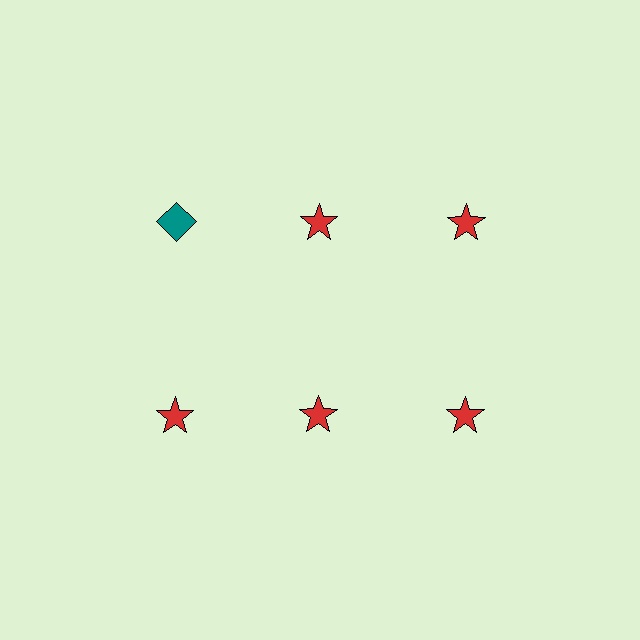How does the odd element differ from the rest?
It differs in both color (teal instead of red) and shape (diamond instead of star).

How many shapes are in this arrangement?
There are 6 shapes arranged in a grid pattern.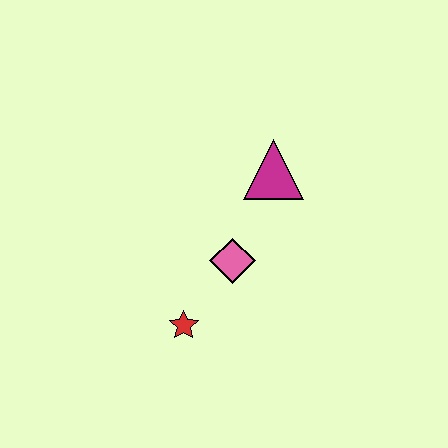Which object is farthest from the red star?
The magenta triangle is farthest from the red star.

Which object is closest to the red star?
The pink diamond is closest to the red star.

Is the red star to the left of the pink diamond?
Yes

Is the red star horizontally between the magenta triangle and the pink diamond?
No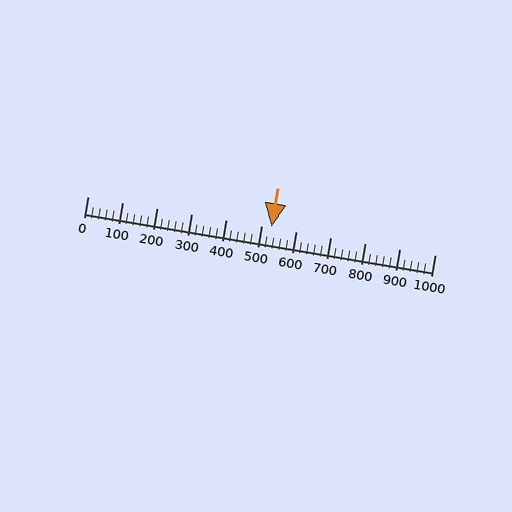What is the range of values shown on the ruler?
The ruler shows values from 0 to 1000.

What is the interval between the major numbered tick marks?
The major tick marks are spaced 100 units apart.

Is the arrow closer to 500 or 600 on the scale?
The arrow is closer to 500.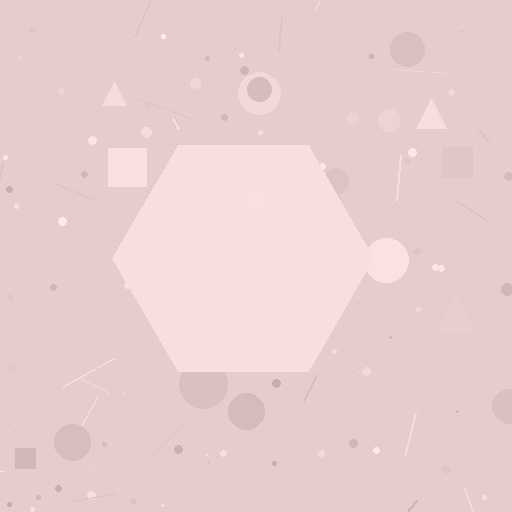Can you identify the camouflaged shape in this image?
The camouflaged shape is a hexagon.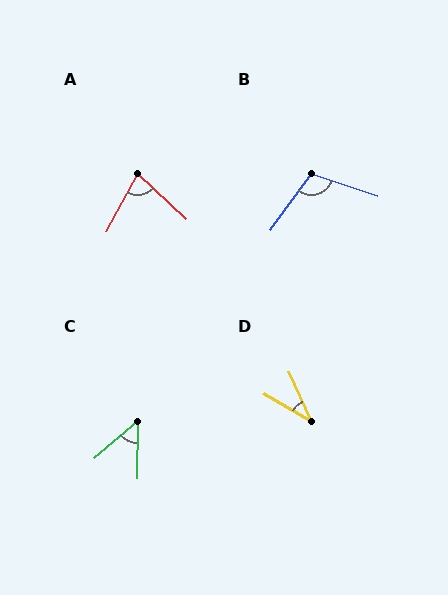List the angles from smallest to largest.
D (35°), C (49°), A (75°), B (108°).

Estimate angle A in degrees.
Approximately 75 degrees.